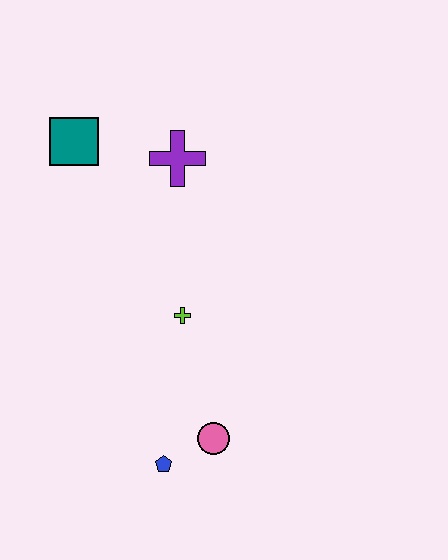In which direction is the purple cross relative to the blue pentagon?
The purple cross is above the blue pentagon.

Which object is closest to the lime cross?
The pink circle is closest to the lime cross.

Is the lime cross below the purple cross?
Yes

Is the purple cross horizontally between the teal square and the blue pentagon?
No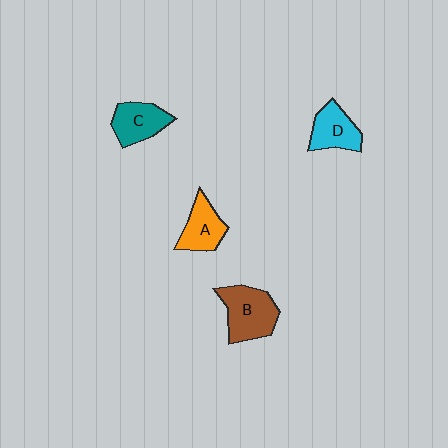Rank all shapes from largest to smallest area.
From largest to smallest: B (brown), C (teal), D (cyan), A (orange).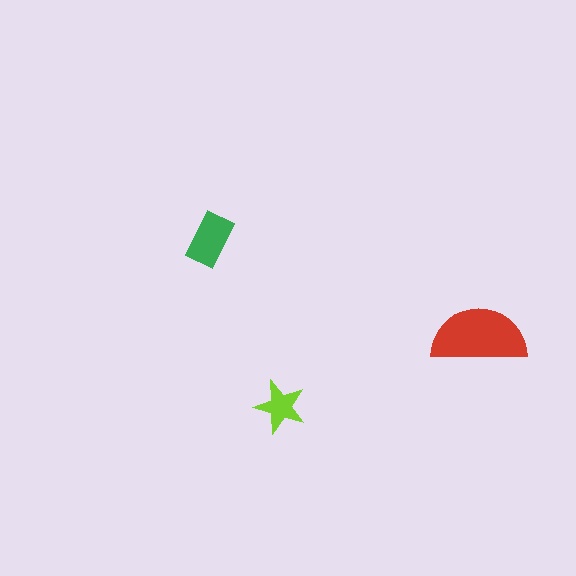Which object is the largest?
The red semicircle.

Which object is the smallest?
The lime star.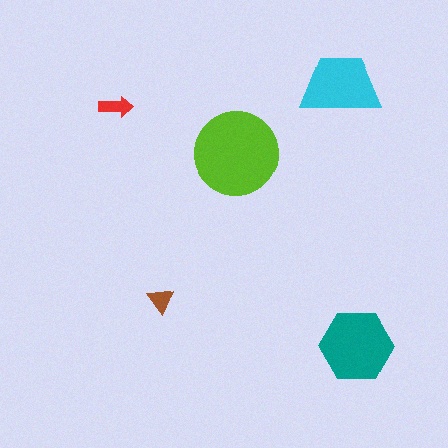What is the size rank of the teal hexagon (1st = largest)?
2nd.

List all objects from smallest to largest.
The brown triangle, the red arrow, the cyan trapezoid, the teal hexagon, the lime circle.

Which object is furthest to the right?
The teal hexagon is rightmost.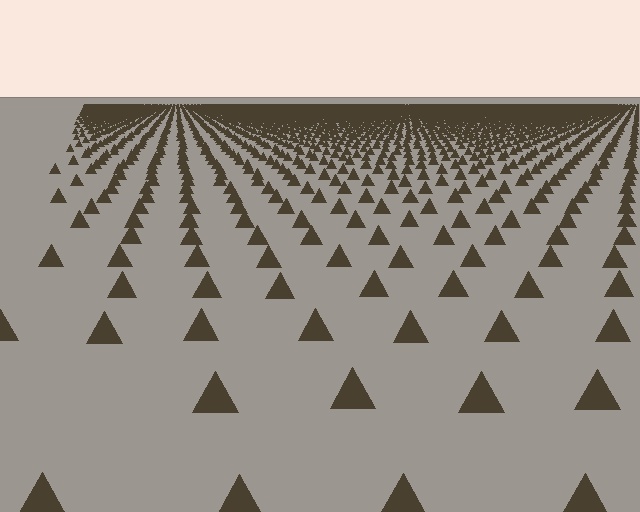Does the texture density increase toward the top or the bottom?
Density increases toward the top.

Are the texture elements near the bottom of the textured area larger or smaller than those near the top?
Larger. Near the bottom, elements are closer to the viewer and appear at a bigger on-screen size.